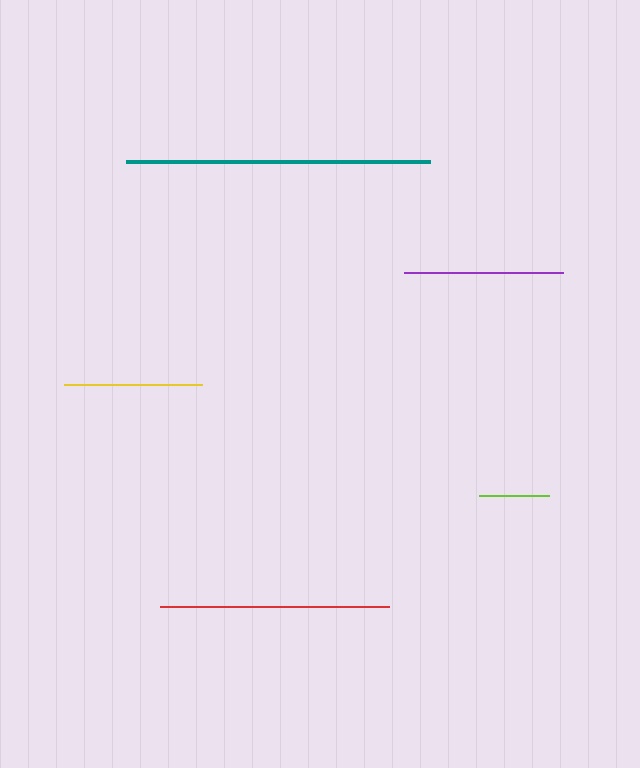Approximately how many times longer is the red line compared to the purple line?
The red line is approximately 1.4 times the length of the purple line.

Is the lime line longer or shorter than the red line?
The red line is longer than the lime line.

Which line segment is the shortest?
The lime line is the shortest at approximately 70 pixels.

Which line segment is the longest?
The teal line is the longest at approximately 304 pixels.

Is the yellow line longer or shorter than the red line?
The red line is longer than the yellow line.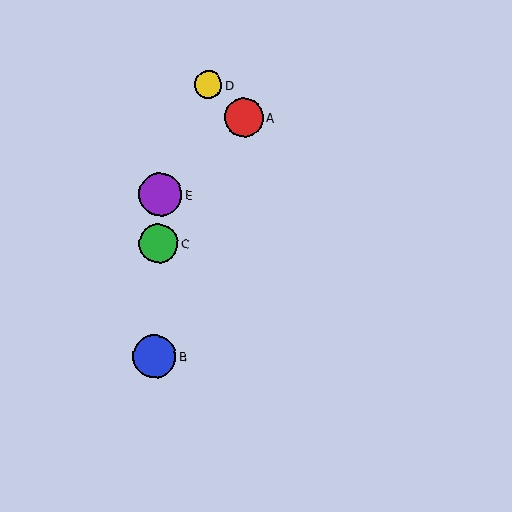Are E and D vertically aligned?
No, E is at x≈160 and D is at x≈208.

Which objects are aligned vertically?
Objects B, C, E are aligned vertically.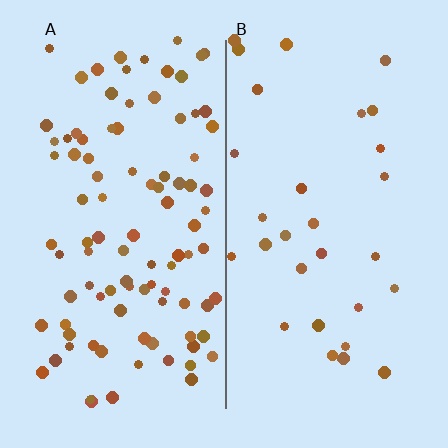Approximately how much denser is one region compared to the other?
Approximately 3.3× — region A over region B.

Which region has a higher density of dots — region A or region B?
A (the left).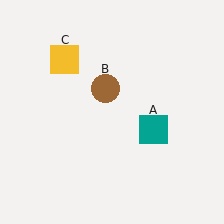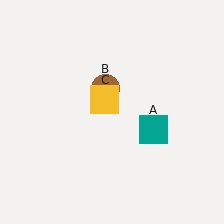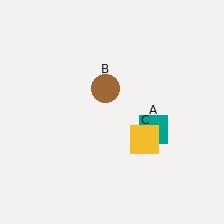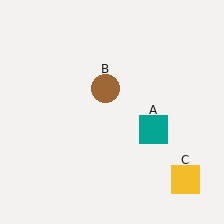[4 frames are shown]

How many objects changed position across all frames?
1 object changed position: yellow square (object C).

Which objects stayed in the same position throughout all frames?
Teal square (object A) and brown circle (object B) remained stationary.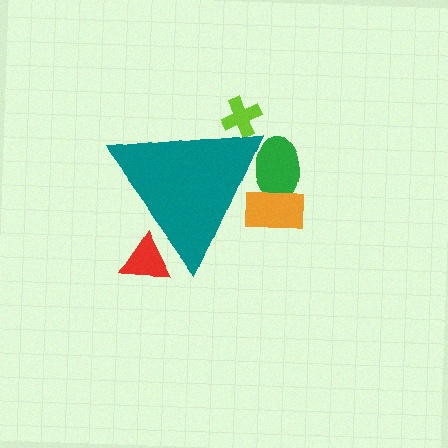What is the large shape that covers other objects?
A teal triangle.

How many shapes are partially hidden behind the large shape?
4 shapes are partially hidden.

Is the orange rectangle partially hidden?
Yes, the orange rectangle is partially hidden behind the teal triangle.